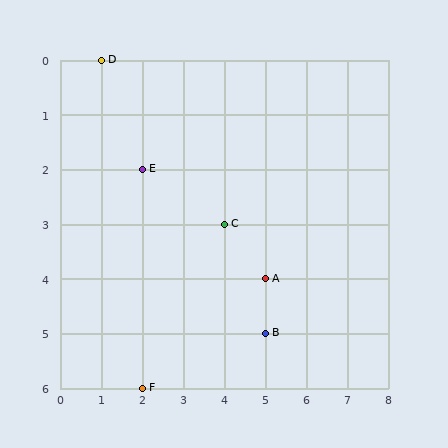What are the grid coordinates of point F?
Point F is at grid coordinates (2, 6).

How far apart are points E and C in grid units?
Points E and C are 2 columns and 1 row apart (about 2.2 grid units diagonally).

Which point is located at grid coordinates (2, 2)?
Point E is at (2, 2).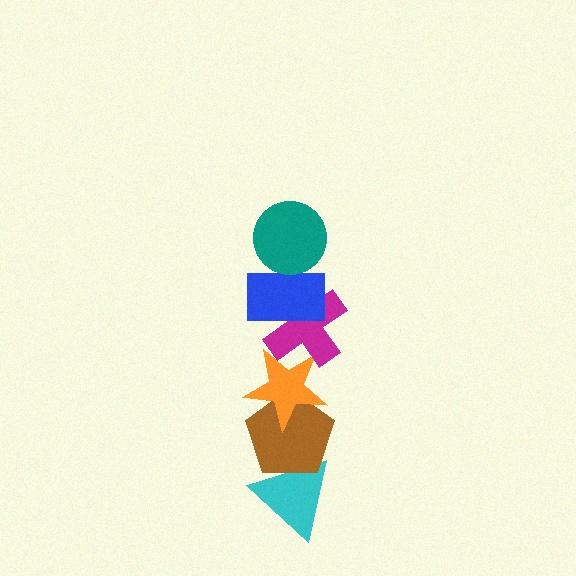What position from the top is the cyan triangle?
The cyan triangle is 6th from the top.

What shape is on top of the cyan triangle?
The brown pentagon is on top of the cyan triangle.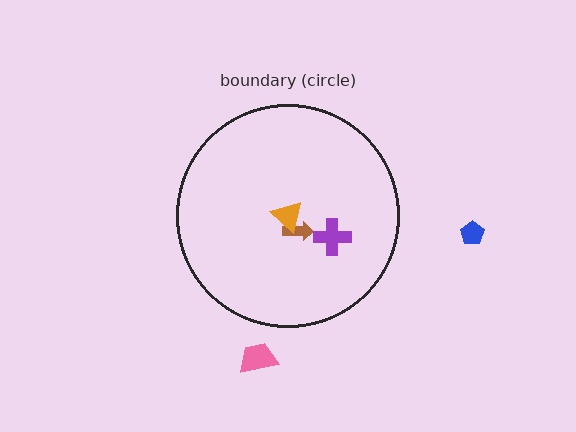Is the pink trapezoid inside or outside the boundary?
Outside.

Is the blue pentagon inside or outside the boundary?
Outside.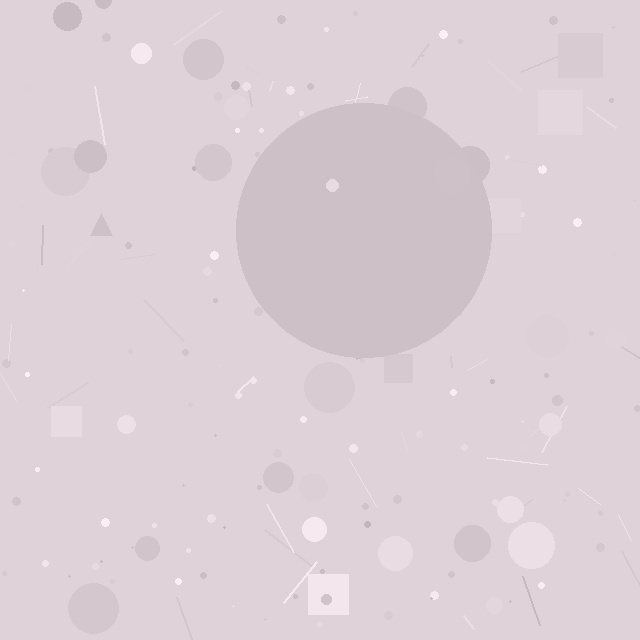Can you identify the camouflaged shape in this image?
The camouflaged shape is a circle.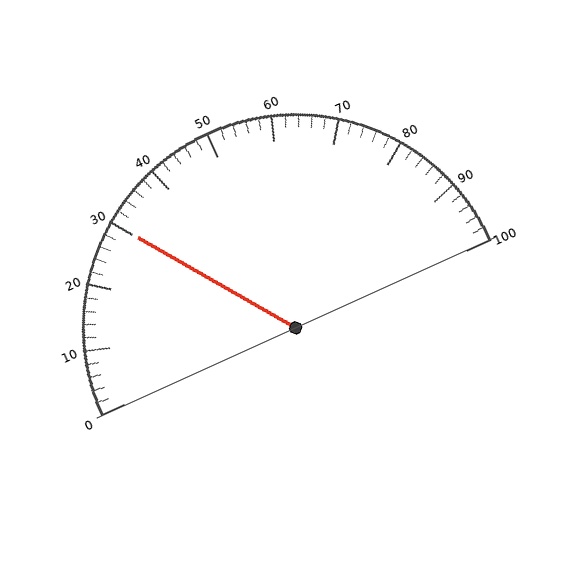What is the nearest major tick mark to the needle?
The nearest major tick mark is 30.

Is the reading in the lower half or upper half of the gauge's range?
The reading is in the lower half of the range (0 to 100).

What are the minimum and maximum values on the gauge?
The gauge ranges from 0 to 100.